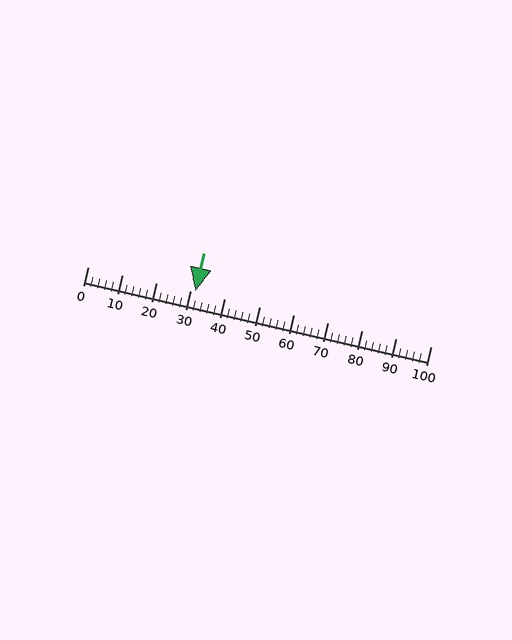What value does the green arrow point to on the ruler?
The green arrow points to approximately 31.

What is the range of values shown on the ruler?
The ruler shows values from 0 to 100.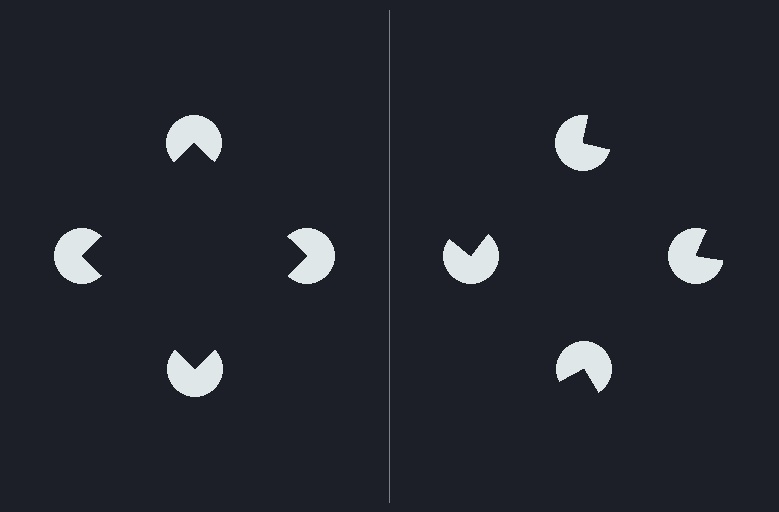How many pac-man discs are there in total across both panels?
8 — 4 on each side.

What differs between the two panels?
The pac-man discs are positioned identically on both sides; only the wedge orientations differ. On the left they align to a square; on the right they are misaligned.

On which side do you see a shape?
An illusory square appears on the left side. On the right side the wedge cuts are rotated, so no coherent shape forms.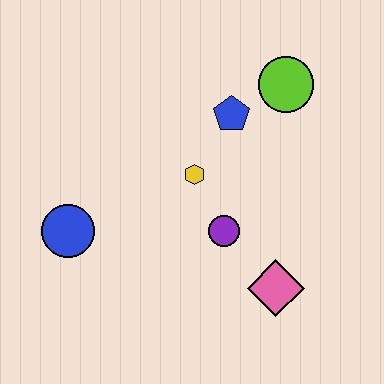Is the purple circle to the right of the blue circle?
Yes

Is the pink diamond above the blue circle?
No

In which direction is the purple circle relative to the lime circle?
The purple circle is below the lime circle.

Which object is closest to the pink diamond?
The purple circle is closest to the pink diamond.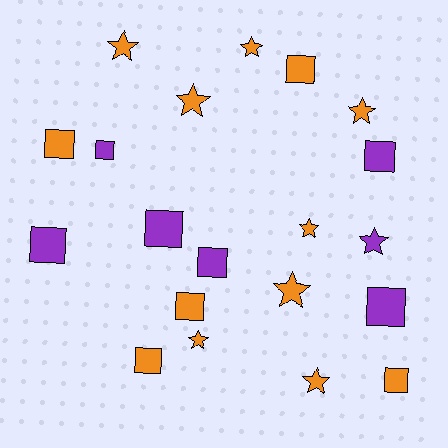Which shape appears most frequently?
Square, with 11 objects.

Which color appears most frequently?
Orange, with 13 objects.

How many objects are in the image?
There are 20 objects.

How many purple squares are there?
There are 6 purple squares.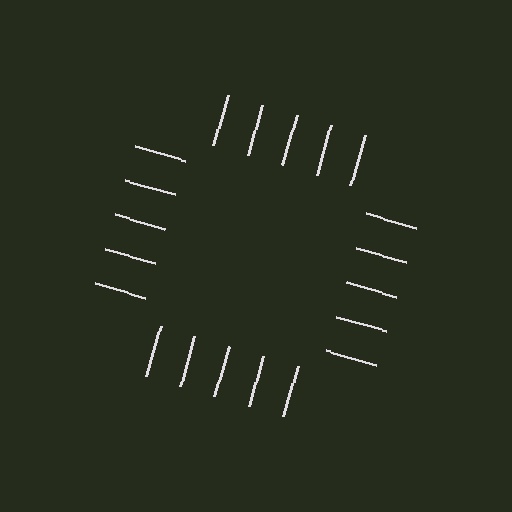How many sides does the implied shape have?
4 sides — the line-ends trace a square.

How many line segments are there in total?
20 — 5 along each of the 4 edges.